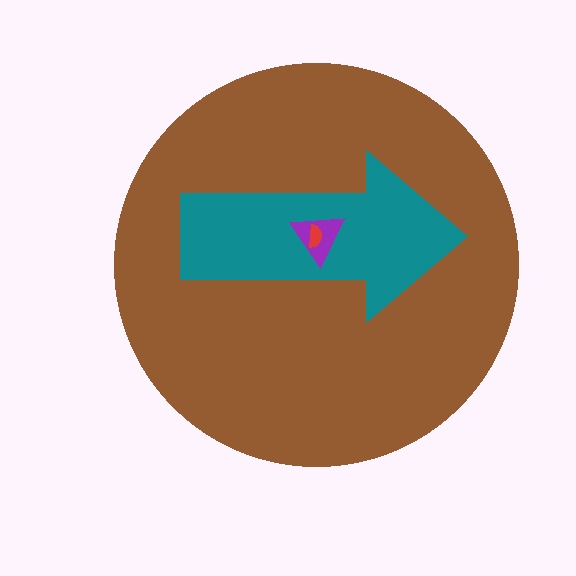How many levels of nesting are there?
4.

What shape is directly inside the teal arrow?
The purple triangle.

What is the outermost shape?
The brown circle.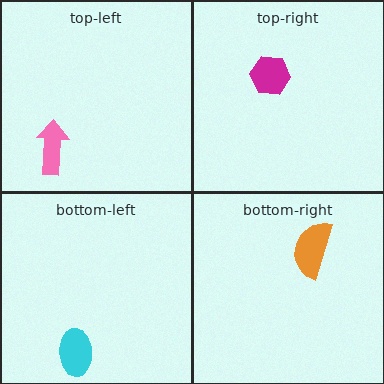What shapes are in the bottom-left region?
The cyan ellipse.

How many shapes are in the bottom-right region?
1.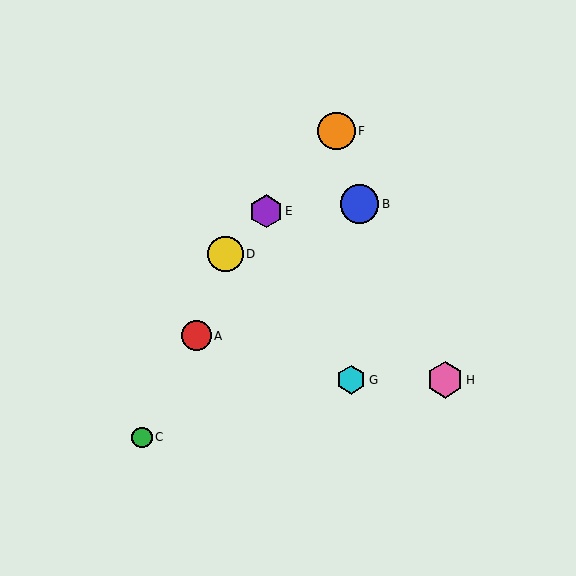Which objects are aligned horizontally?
Objects G, H are aligned horizontally.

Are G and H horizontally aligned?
Yes, both are at y≈380.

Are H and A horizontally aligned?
No, H is at y≈380 and A is at y≈336.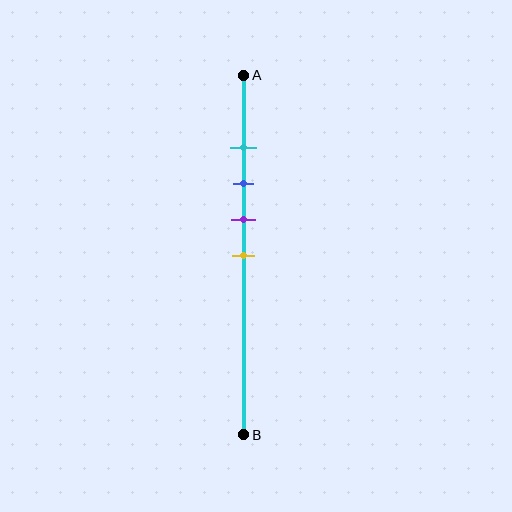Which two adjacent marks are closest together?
The cyan and blue marks are the closest adjacent pair.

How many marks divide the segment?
There are 4 marks dividing the segment.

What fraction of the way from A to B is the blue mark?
The blue mark is approximately 30% (0.3) of the way from A to B.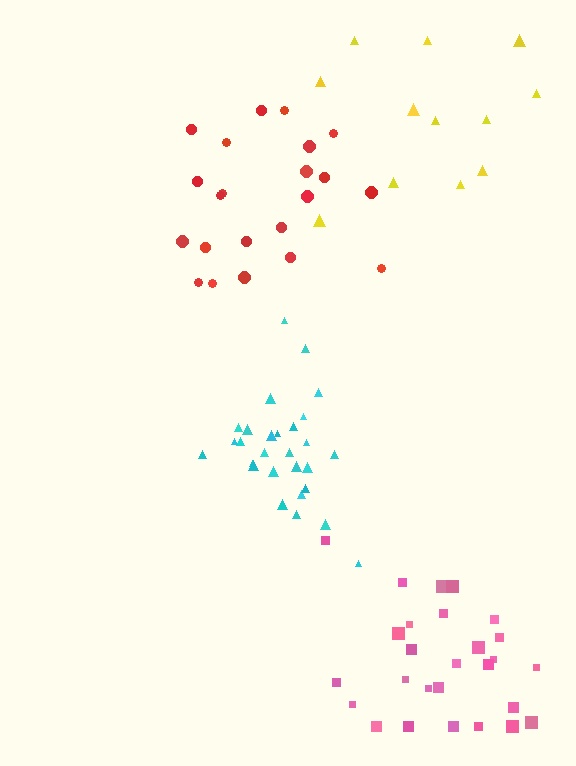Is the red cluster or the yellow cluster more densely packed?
Red.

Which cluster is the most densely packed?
Cyan.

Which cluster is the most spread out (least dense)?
Yellow.